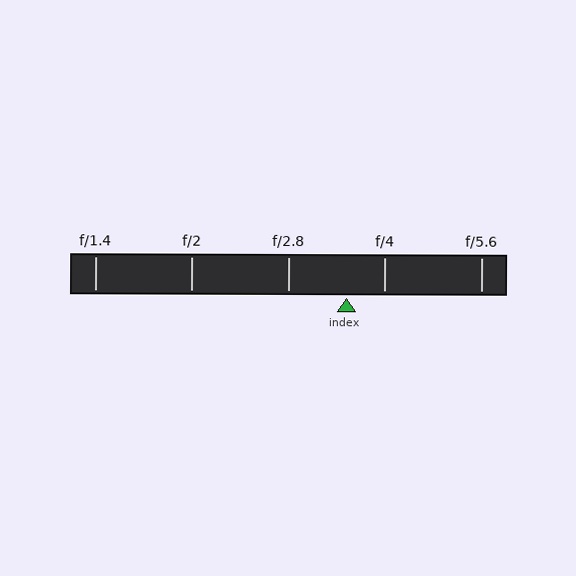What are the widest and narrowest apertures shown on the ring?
The widest aperture shown is f/1.4 and the narrowest is f/5.6.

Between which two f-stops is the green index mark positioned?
The index mark is between f/2.8 and f/4.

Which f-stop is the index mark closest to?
The index mark is closest to f/4.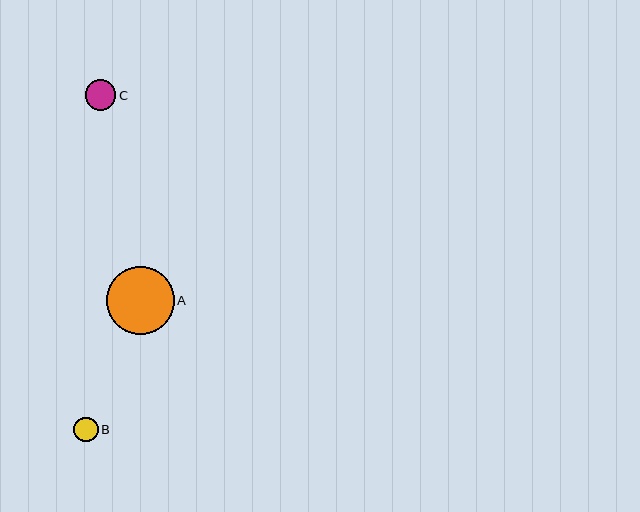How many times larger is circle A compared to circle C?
Circle A is approximately 2.2 times the size of circle C.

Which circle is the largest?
Circle A is the largest with a size of approximately 68 pixels.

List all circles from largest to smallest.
From largest to smallest: A, C, B.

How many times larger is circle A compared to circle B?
Circle A is approximately 2.7 times the size of circle B.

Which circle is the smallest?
Circle B is the smallest with a size of approximately 25 pixels.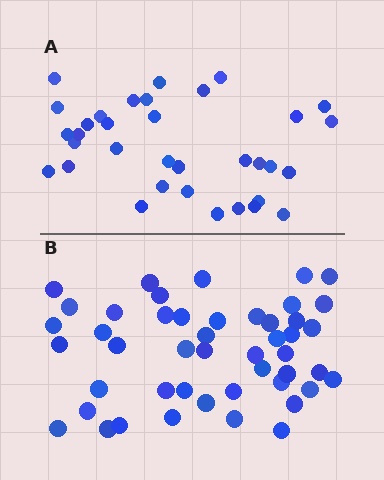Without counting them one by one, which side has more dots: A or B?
Region B (the bottom region) has more dots.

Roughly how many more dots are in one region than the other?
Region B has approximately 15 more dots than region A.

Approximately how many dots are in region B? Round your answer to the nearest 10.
About 50 dots. (The exact count is 47, which rounds to 50.)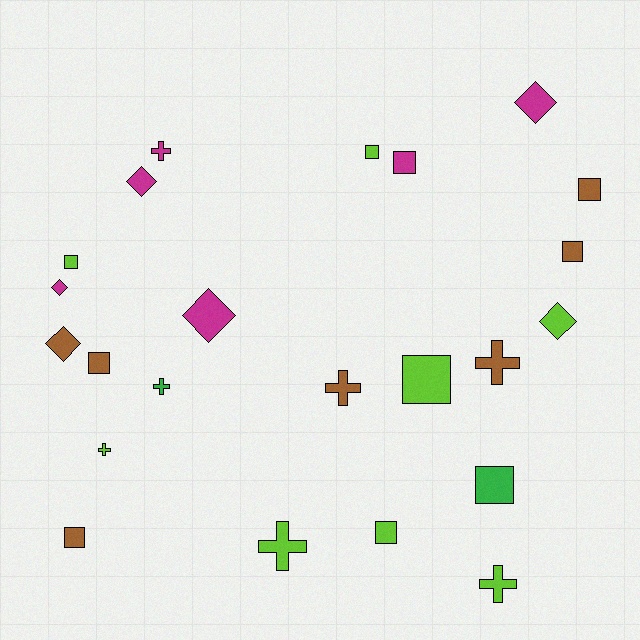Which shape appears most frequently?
Square, with 10 objects.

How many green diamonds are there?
There are no green diamonds.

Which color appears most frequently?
Lime, with 8 objects.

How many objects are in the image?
There are 23 objects.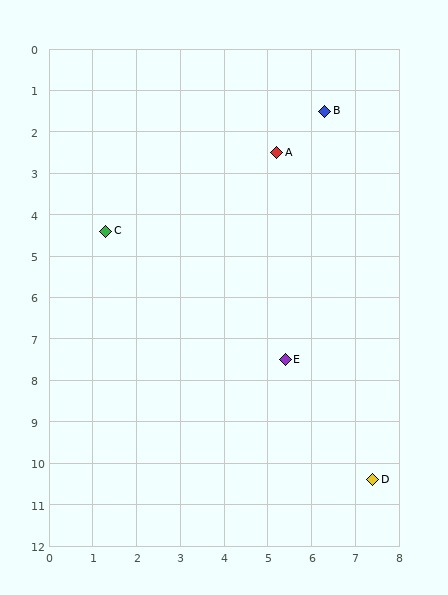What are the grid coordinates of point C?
Point C is at approximately (1.3, 4.4).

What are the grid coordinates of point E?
Point E is at approximately (5.4, 7.5).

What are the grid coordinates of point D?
Point D is at approximately (7.4, 10.4).